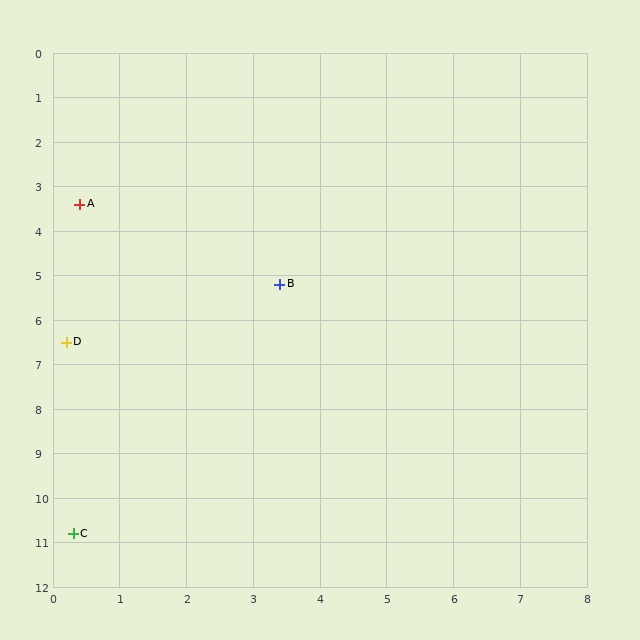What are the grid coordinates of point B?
Point B is at approximately (3.4, 5.2).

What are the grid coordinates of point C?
Point C is at approximately (0.3, 10.8).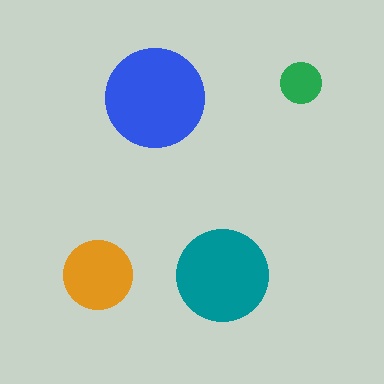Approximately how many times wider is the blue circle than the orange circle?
About 1.5 times wider.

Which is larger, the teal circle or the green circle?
The teal one.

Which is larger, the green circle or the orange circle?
The orange one.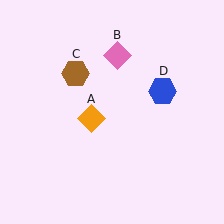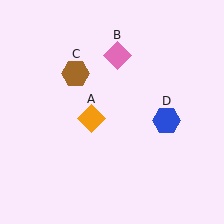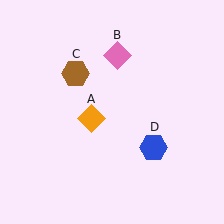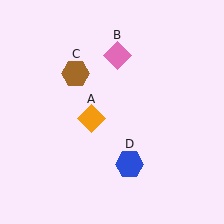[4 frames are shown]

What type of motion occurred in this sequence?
The blue hexagon (object D) rotated clockwise around the center of the scene.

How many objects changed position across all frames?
1 object changed position: blue hexagon (object D).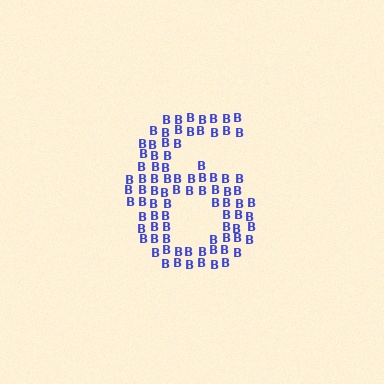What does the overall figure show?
The overall figure shows the digit 6.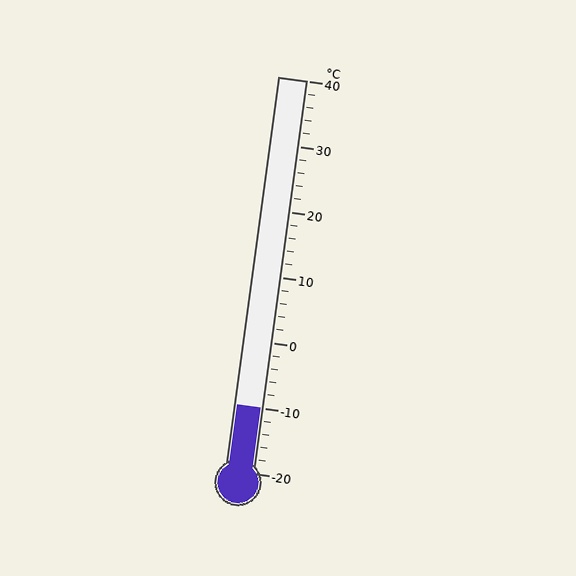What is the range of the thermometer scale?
The thermometer scale ranges from -20°C to 40°C.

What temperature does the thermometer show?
The thermometer shows approximately -10°C.